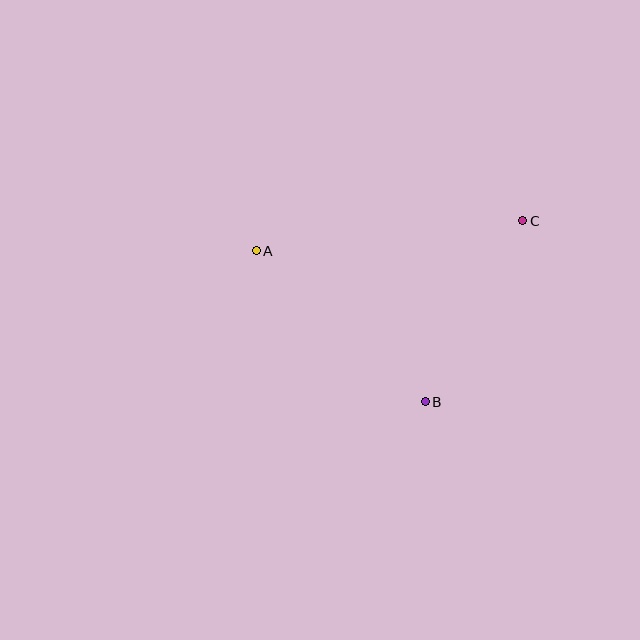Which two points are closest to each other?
Points B and C are closest to each other.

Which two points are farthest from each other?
Points A and C are farthest from each other.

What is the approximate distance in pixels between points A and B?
The distance between A and B is approximately 227 pixels.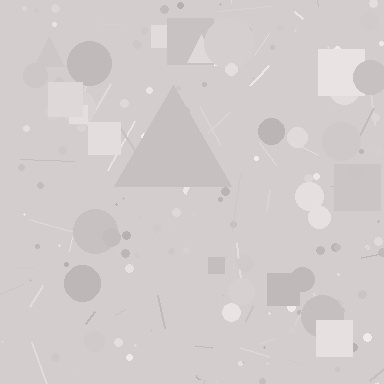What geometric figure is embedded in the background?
A triangle is embedded in the background.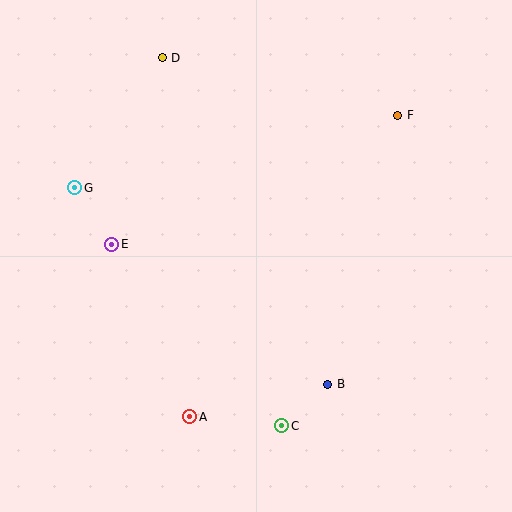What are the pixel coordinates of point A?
Point A is at (190, 417).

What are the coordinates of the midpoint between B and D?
The midpoint between B and D is at (245, 221).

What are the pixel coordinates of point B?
Point B is at (328, 384).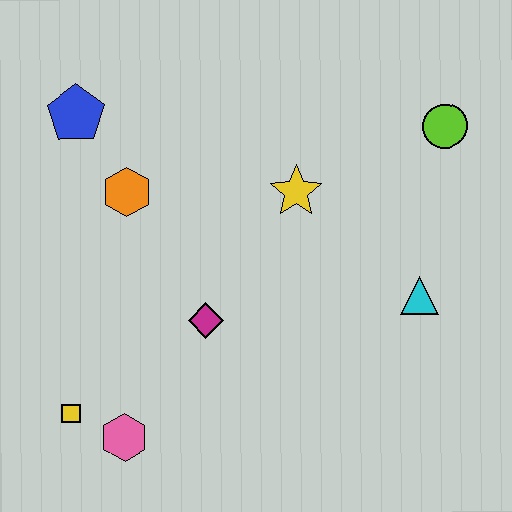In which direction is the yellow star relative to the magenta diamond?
The yellow star is above the magenta diamond.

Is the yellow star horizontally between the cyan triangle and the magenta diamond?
Yes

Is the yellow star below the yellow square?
No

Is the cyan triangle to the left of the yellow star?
No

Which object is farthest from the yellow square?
The lime circle is farthest from the yellow square.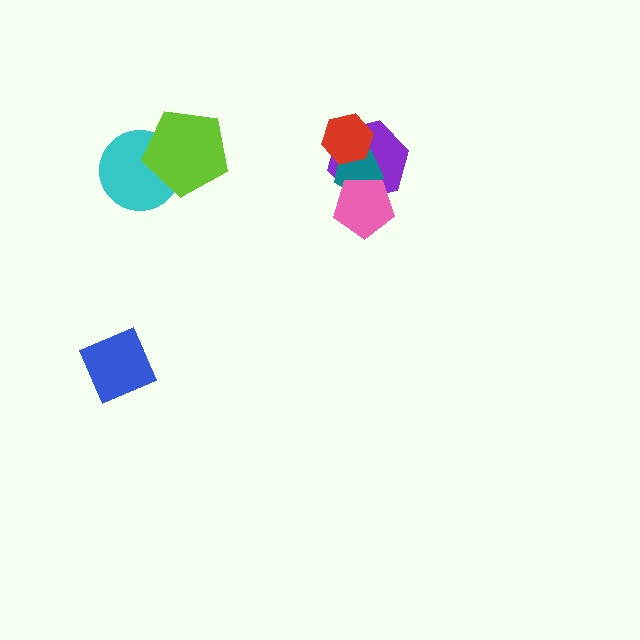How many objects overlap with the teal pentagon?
3 objects overlap with the teal pentagon.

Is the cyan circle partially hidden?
Yes, it is partially covered by another shape.